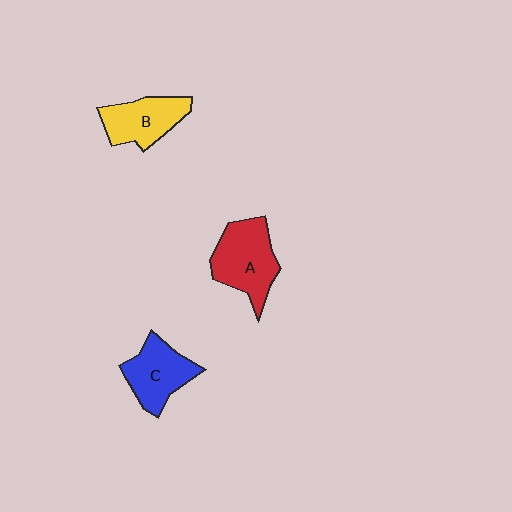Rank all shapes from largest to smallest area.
From largest to smallest: A (red), C (blue), B (yellow).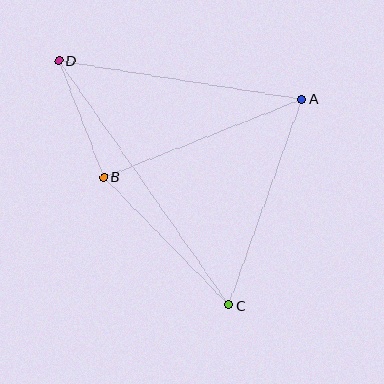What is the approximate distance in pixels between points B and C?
The distance between B and C is approximately 179 pixels.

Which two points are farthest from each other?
Points C and D are farthest from each other.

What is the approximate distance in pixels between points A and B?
The distance between A and B is approximately 213 pixels.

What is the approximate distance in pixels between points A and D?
The distance between A and D is approximately 246 pixels.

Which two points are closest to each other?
Points B and D are closest to each other.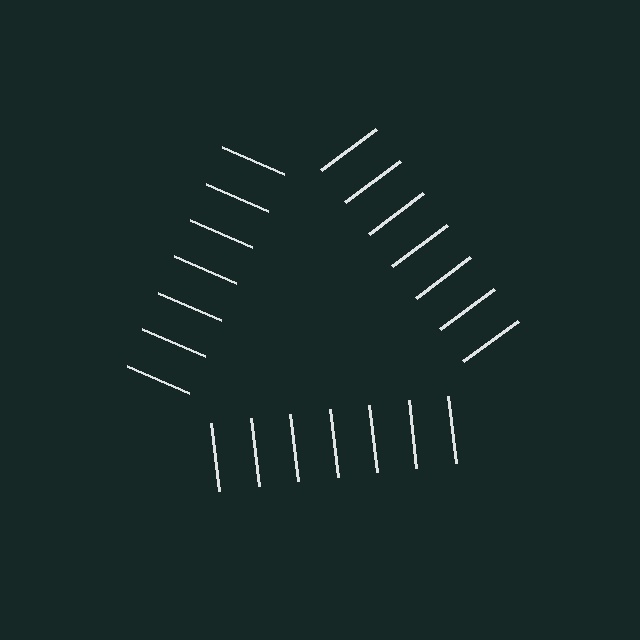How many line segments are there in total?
21 — 7 along each of the 3 edges.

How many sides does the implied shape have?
3 sides — the line-ends trace a triangle.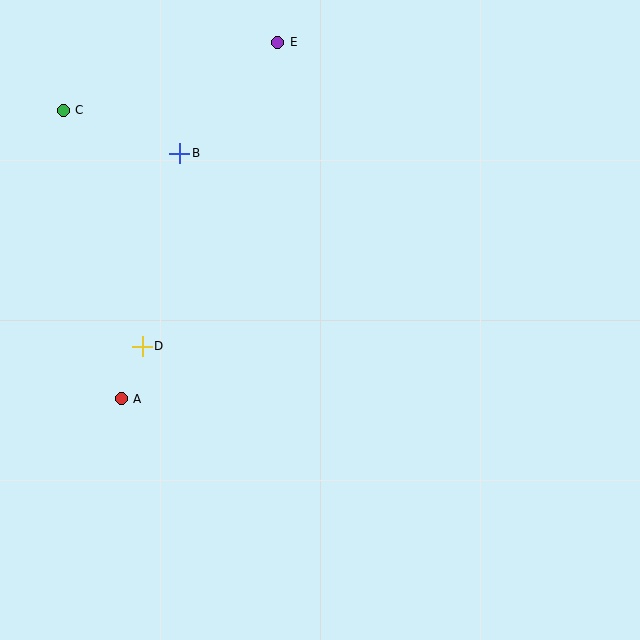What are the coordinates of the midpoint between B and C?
The midpoint between B and C is at (121, 132).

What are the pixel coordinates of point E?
Point E is at (278, 42).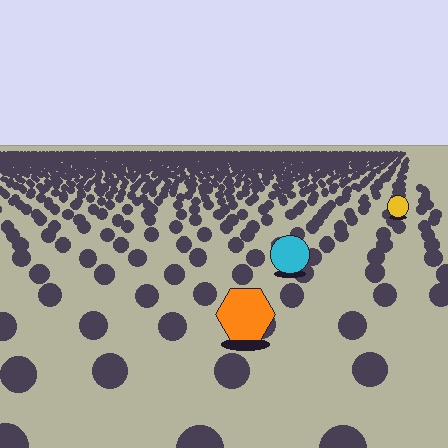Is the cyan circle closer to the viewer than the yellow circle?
Yes. The cyan circle is closer — you can tell from the texture gradient: the ground texture is coarser near it.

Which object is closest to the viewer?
The orange hexagon is closest. The texture marks near it are larger and more spread out.